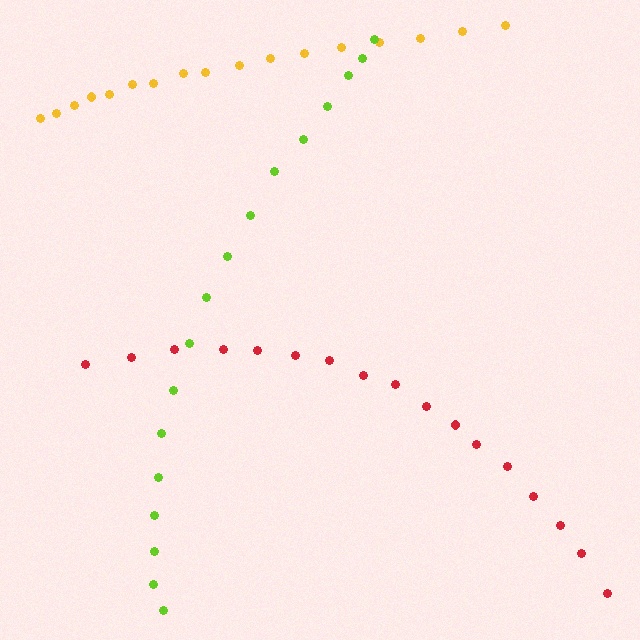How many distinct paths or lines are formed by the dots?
There are 3 distinct paths.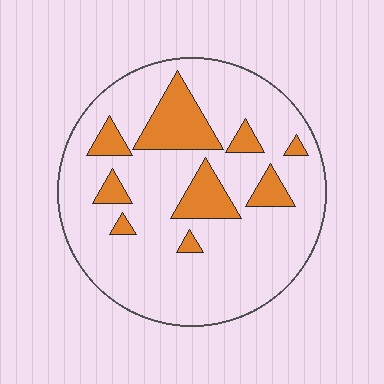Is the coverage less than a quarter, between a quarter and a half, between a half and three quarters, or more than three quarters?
Less than a quarter.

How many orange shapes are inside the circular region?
9.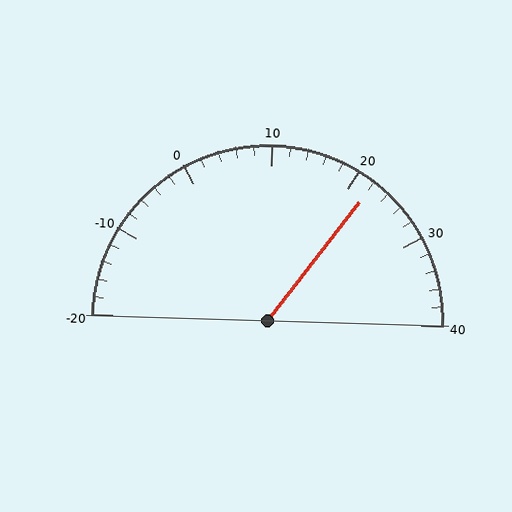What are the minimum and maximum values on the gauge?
The gauge ranges from -20 to 40.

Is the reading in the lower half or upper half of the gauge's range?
The reading is in the upper half of the range (-20 to 40).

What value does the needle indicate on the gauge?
The needle indicates approximately 22.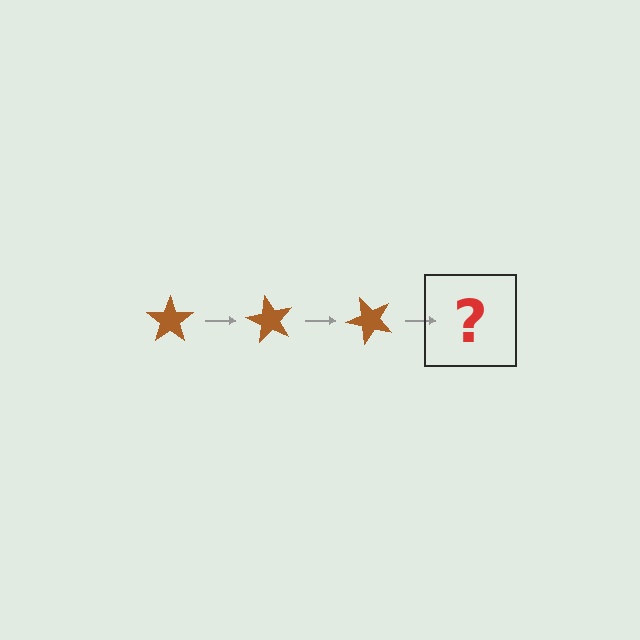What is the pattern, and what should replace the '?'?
The pattern is that the star rotates 60 degrees each step. The '?' should be a brown star rotated 180 degrees.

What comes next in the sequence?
The next element should be a brown star rotated 180 degrees.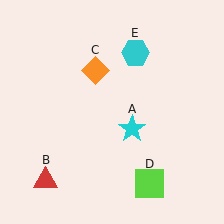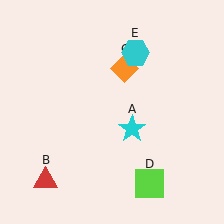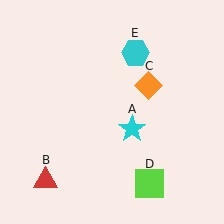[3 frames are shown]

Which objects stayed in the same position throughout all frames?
Cyan star (object A) and red triangle (object B) and lime square (object D) and cyan hexagon (object E) remained stationary.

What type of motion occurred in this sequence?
The orange diamond (object C) rotated clockwise around the center of the scene.